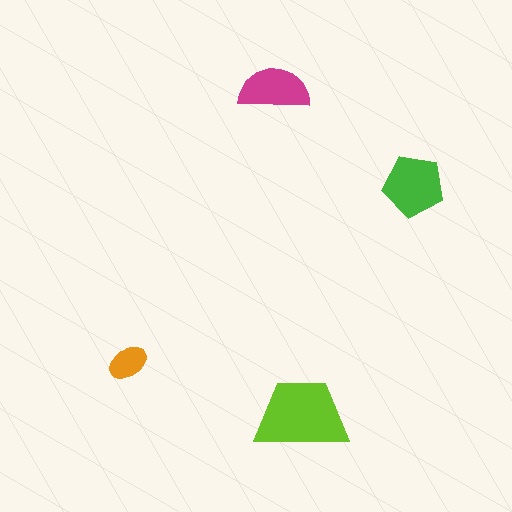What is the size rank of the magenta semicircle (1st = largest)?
3rd.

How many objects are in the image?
There are 4 objects in the image.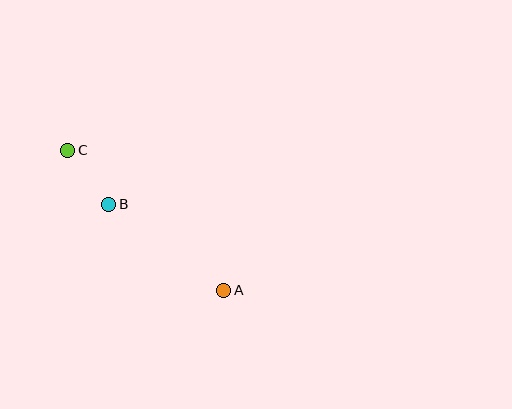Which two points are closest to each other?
Points B and C are closest to each other.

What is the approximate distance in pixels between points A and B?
The distance between A and B is approximately 144 pixels.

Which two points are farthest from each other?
Points A and C are farthest from each other.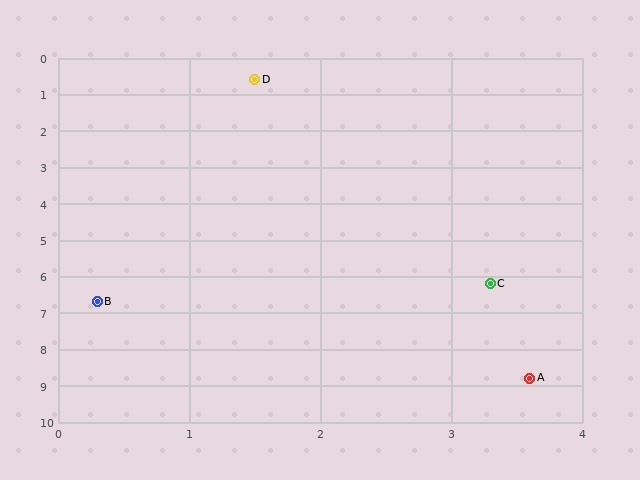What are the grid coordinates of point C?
Point C is at approximately (3.3, 6.2).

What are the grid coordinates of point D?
Point D is at approximately (1.5, 0.6).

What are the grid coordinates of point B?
Point B is at approximately (0.3, 6.7).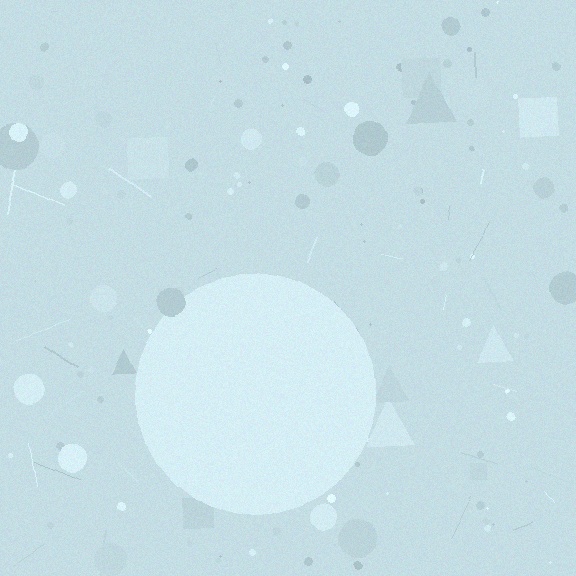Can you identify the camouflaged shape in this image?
The camouflaged shape is a circle.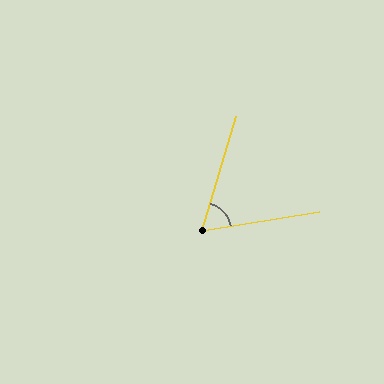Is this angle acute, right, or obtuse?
It is acute.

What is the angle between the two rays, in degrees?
Approximately 64 degrees.